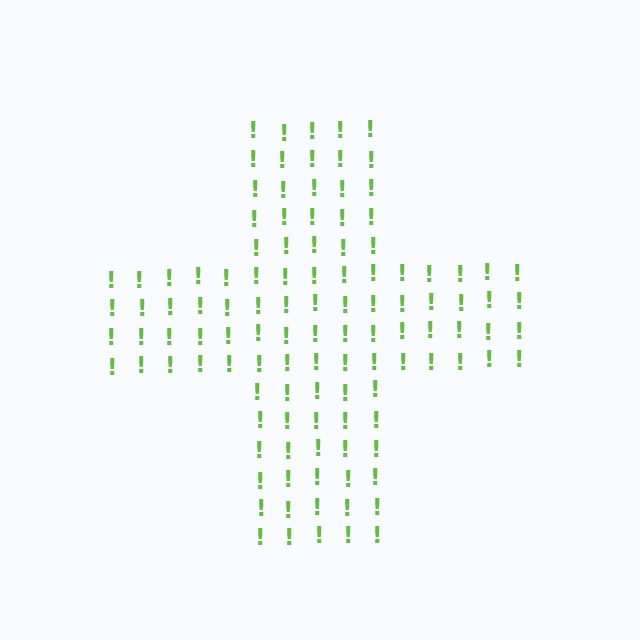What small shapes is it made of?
It is made of small exclamation marks.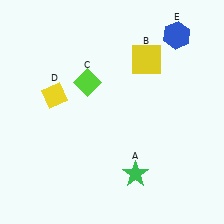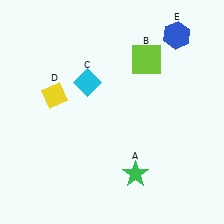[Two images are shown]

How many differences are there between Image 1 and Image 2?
There are 2 differences between the two images.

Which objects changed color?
B changed from yellow to lime. C changed from lime to cyan.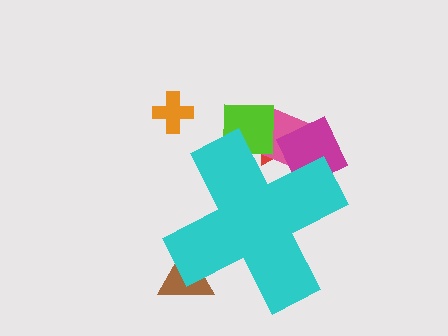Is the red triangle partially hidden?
Yes, the red triangle is partially hidden behind the cyan cross.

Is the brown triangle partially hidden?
Yes, the brown triangle is partially hidden behind the cyan cross.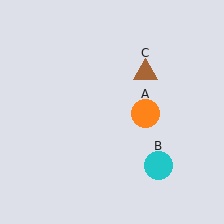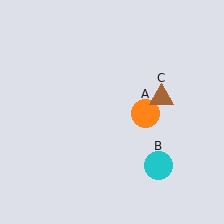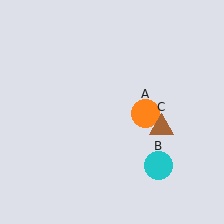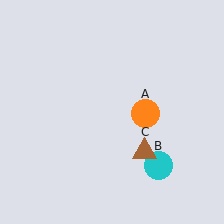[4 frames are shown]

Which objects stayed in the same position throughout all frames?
Orange circle (object A) and cyan circle (object B) remained stationary.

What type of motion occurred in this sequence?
The brown triangle (object C) rotated clockwise around the center of the scene.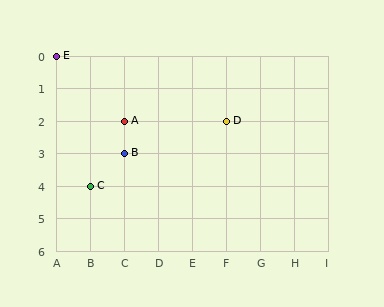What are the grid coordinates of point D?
Point D is at grid coordinates (F, 2).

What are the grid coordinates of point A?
Point A is at grid coordinates (C, 2).